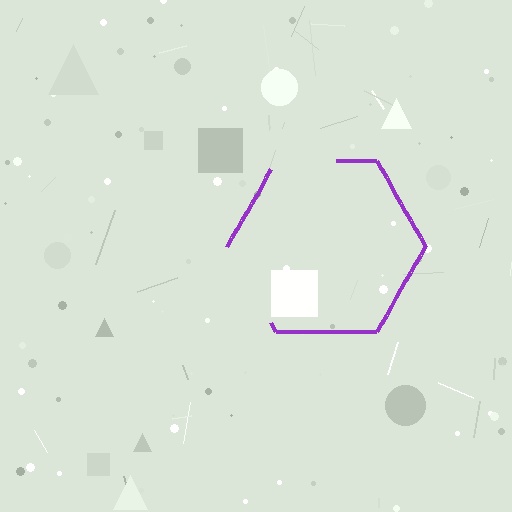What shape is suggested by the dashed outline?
The dashed outline suggests a hexagon.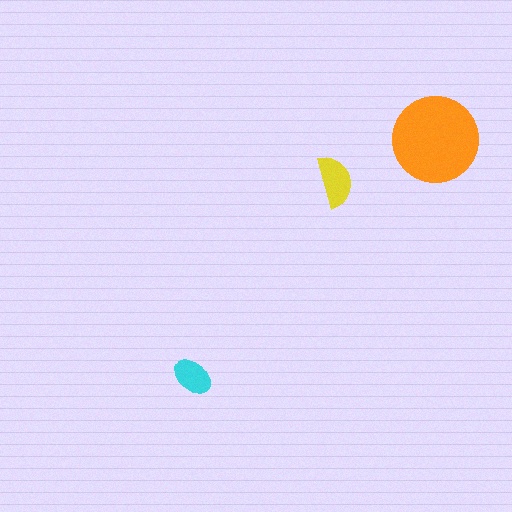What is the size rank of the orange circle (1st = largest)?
1st.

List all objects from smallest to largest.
The cyan ellipse, the yellow semicircle, the orange circle.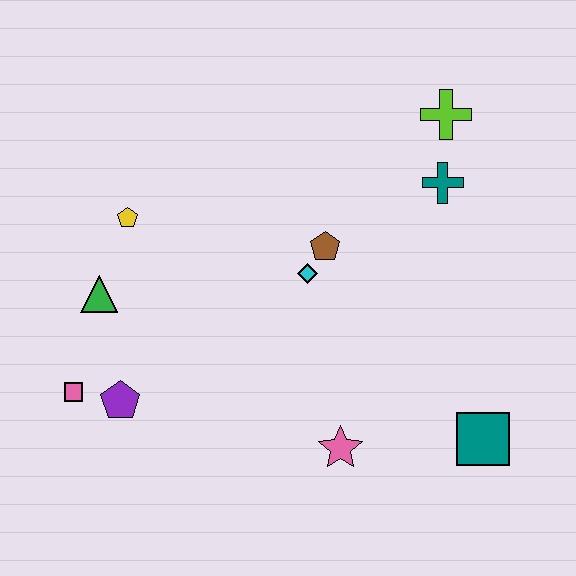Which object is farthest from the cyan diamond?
The pink square is farthest from the cyan diamond.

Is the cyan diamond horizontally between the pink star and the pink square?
Yes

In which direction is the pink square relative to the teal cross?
The pink square is to the left of the teal cross.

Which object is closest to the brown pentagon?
The cyan diamond is closest to the brown pentagon.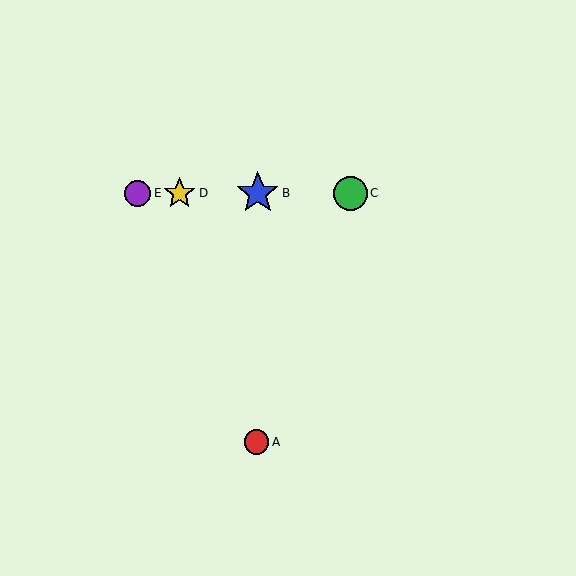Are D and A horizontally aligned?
No, D is at y≈193 and A is at y≈442.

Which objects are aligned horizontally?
Objects B, C, D, E are aligned horizontally.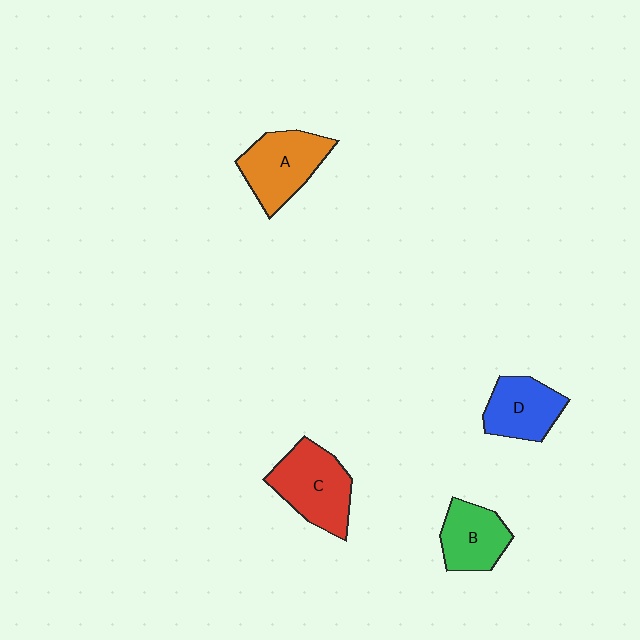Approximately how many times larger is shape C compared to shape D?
Approximately 1.3 times.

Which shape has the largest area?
Shape C (red).